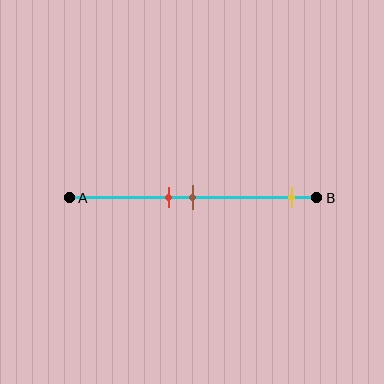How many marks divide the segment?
There are 3 marks dividing the segment.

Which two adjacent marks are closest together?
The red and brown marks are the closest adjacent pair.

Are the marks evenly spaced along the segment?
No, the marks are not evenly spaced.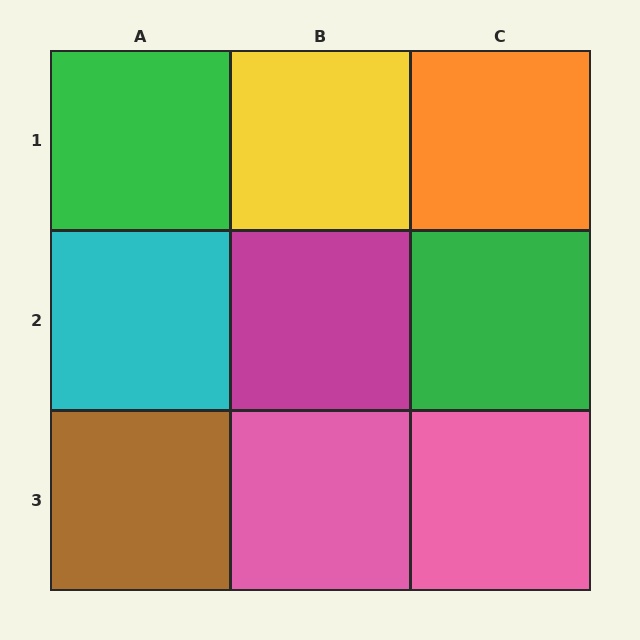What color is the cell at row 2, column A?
Cyan.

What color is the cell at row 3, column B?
Pink.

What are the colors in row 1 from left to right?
Green, yellow, orange.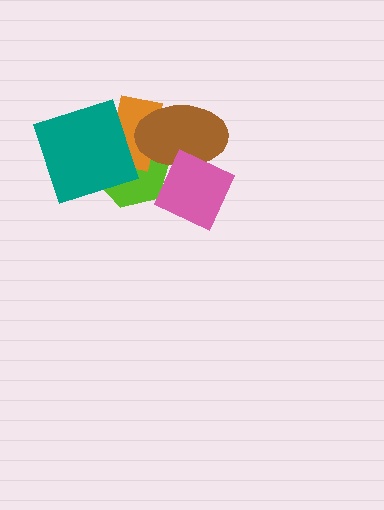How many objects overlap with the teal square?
2 objects overlap with the teal square.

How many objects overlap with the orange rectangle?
3 objects overlap with the orange rectangle.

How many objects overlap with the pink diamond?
2 objects overlap with the pink diamond.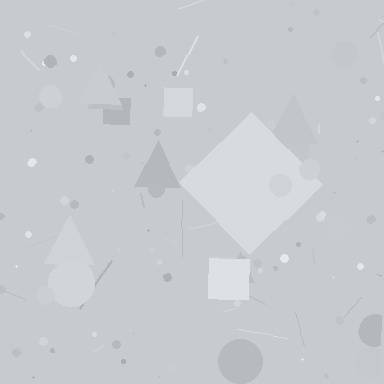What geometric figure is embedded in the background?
A diamond is embedded in the background.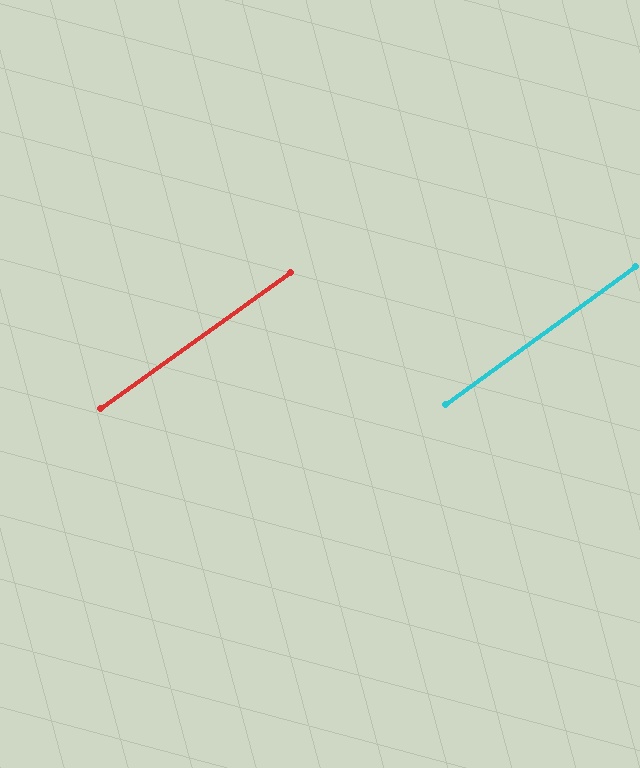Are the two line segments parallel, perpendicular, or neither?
Parallel — their directions differ by only 0.8°.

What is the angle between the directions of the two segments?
Approximately 1 degree.